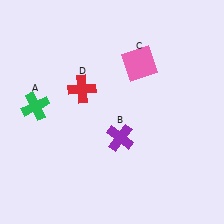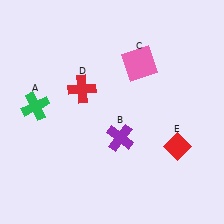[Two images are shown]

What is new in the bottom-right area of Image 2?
A red diamond (E) was added in the bottom-right area of Image 2.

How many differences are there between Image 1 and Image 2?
There is 1 difference between the two images.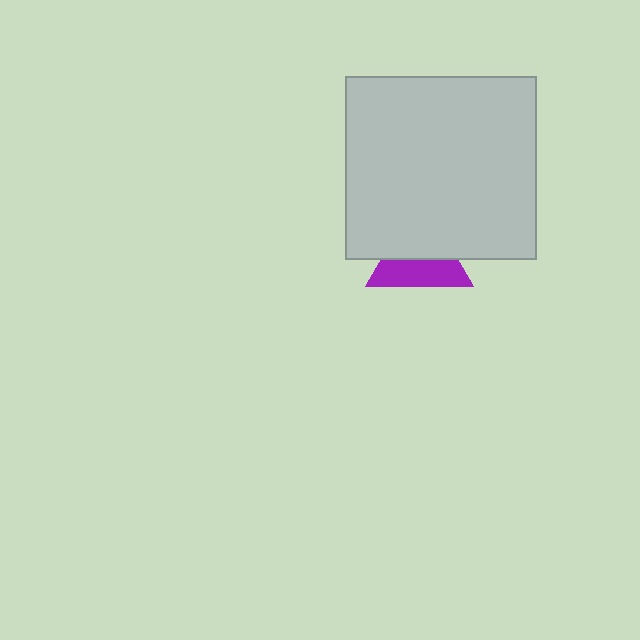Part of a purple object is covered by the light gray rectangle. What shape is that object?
It is a triangle.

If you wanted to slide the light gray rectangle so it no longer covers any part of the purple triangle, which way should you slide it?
Slide it up — that is the most direct way to separate the two shapes.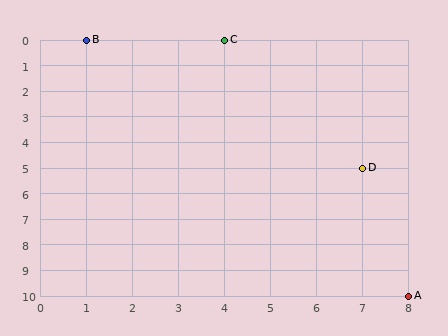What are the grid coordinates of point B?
Point B is at grid coordinates (1, 0).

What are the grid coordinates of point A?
Point A is at grid coordinates (8, 10).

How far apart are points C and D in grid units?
Points C and D are 3 columns and 5 rows apart (about 5.8 grid units diagonally).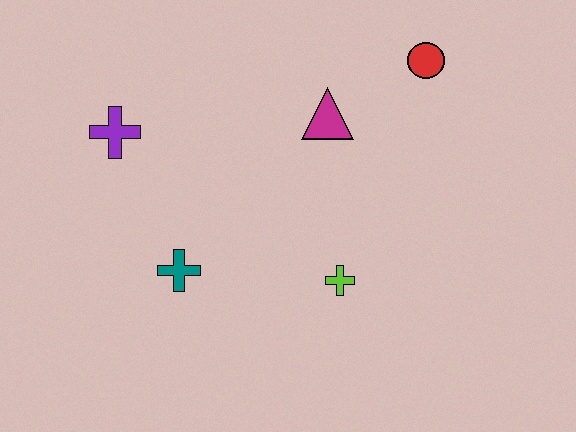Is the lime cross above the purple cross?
No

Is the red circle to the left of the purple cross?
No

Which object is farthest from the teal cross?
The red circle is farthest from the teal cross.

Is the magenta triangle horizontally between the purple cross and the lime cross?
Yes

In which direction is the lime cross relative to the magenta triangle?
The lime cross is below the magenta triangle.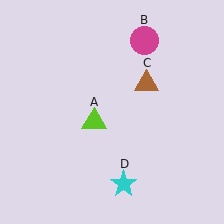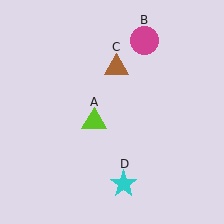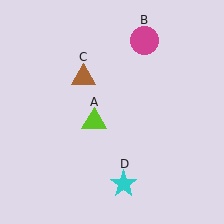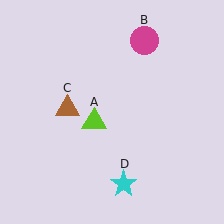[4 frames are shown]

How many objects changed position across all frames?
1 object changed position: brown triangle (object C).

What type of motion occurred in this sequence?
The brown triangle (object C) rotated counterclockwise around the center of the scene.